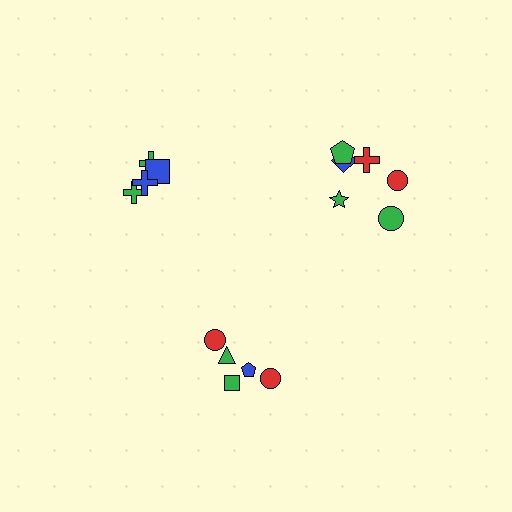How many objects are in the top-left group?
There are 4 objects.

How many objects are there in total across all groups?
There are 15 objects.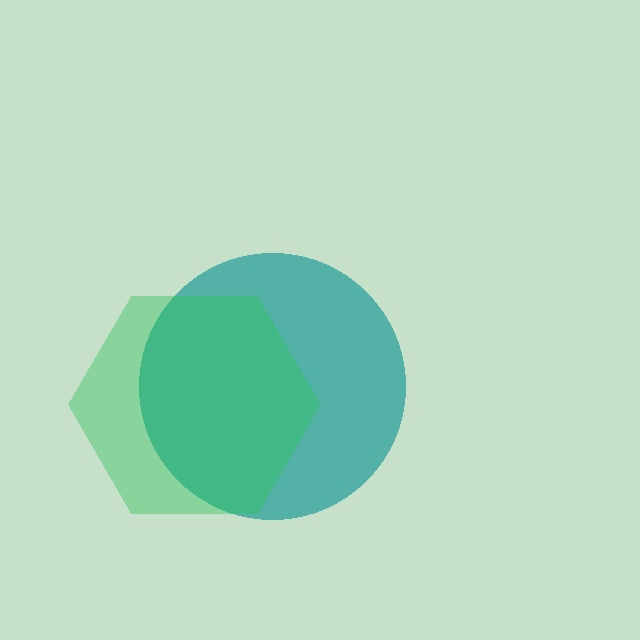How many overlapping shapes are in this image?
There are 2 overlapping shapes in the image.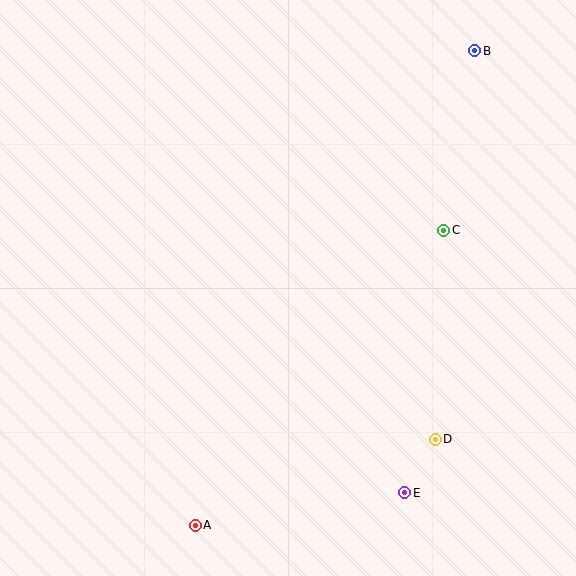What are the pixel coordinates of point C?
Point C is at (444, 230).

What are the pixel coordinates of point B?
Point B is at (475, 51).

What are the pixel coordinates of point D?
Point D is at (435, 439).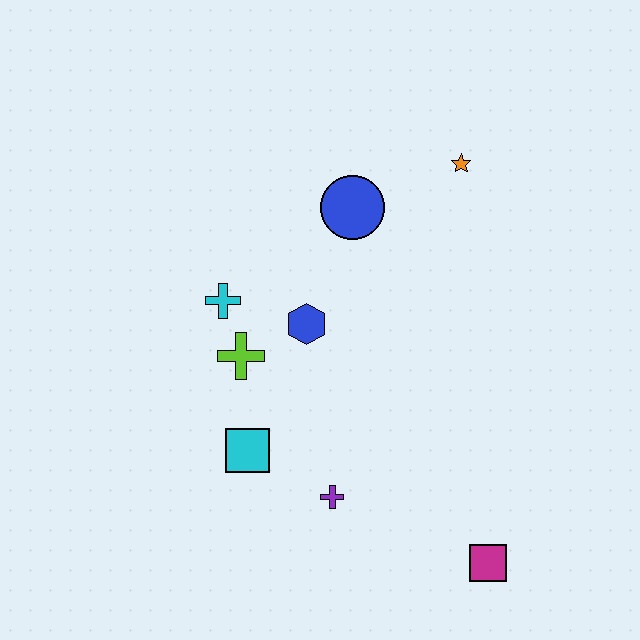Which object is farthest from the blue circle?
The magenta square is farthest from the blue circle.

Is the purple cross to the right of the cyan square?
Yes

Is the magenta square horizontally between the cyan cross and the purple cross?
No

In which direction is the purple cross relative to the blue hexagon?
The purple cross is below the blue hexagon.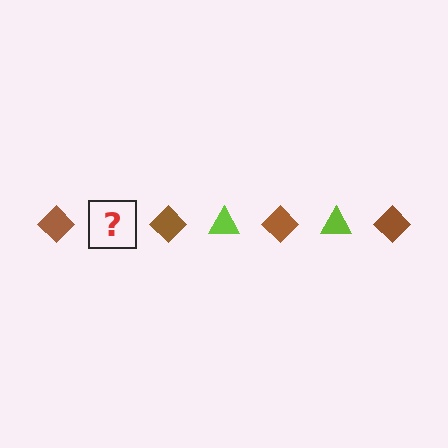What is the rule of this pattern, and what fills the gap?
The rule is that the pattern alternates between brown diamond and lime triangle. The gap should be filled with a lime triangle.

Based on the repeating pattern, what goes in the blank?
The blank should be a lime triangle.